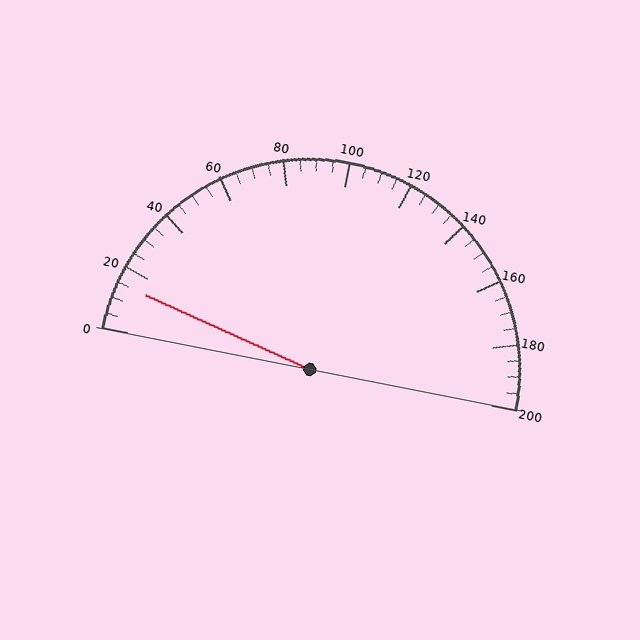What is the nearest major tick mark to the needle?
The nearest major tick mark is 20.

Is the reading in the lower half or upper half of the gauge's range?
The reading is in the lower half of the range (0 to 200).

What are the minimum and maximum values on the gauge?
The gauge ranges from 0 to 200.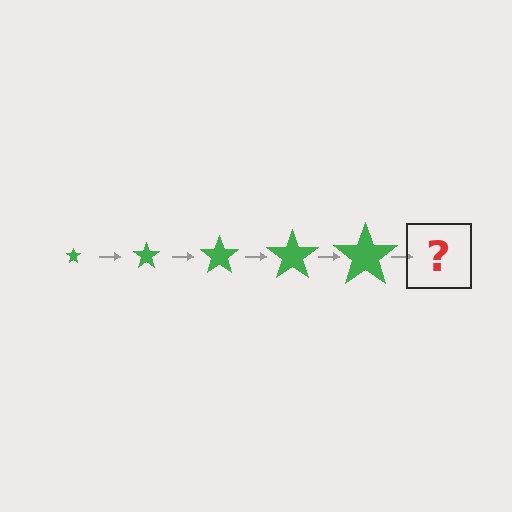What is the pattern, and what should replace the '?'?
The pattern is that the star gets progressively larger each step. The '?' should be a green star, larger than the previous one.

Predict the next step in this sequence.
The next step is a green star, larger than the previous one.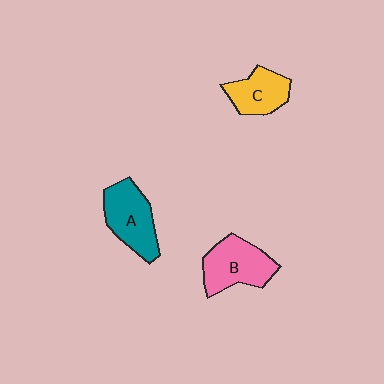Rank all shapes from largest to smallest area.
From largest to smallest: B (pink), A (teal), C (yellow).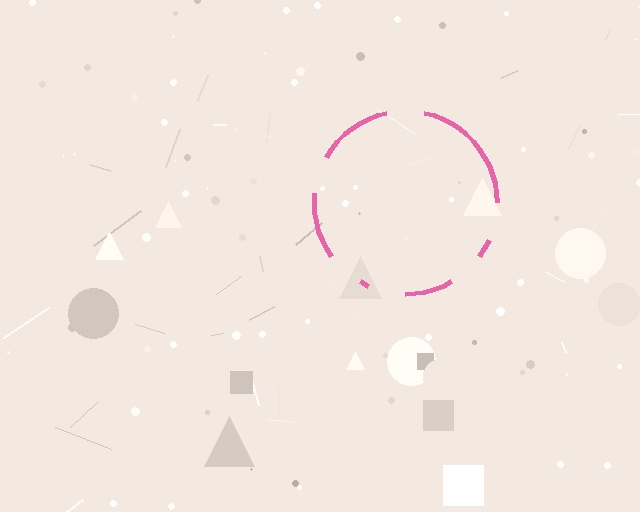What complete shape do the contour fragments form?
The contour fragments form a circle.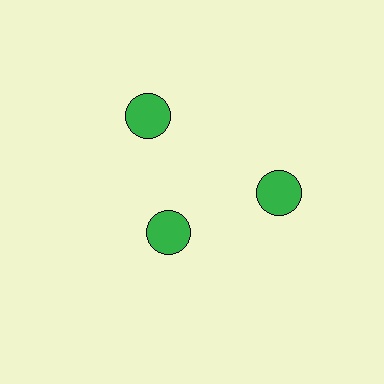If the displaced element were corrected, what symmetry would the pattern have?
It would have 3-fold rotational symmetry — the pattern would map onto itself every 120 degrees.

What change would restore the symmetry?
The symmetry would be restored by moving it outward, back onto the ring so that all 3 circles sit at equal angles and equal distance from the center.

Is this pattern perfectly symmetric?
No. The 3 green circles are arranged in a ring, but one element near the 7 o'clock position is pulled inward toward the center, breaking the 3-fold rotational symmetry.